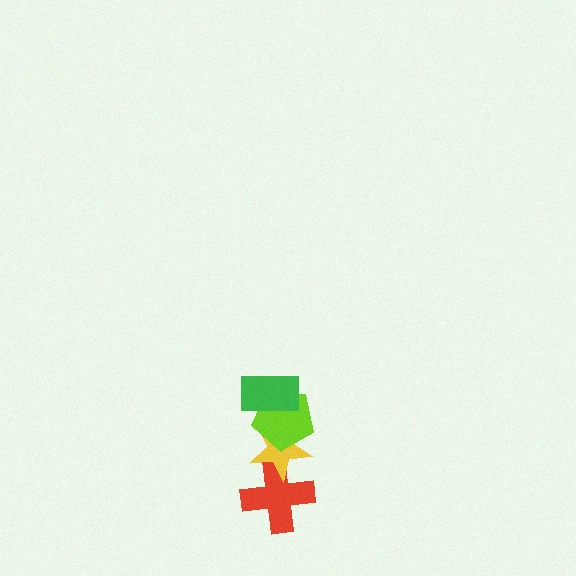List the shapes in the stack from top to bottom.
From top to bottom: the green rectangle, the lime pentagon, the yellow star, the red cross.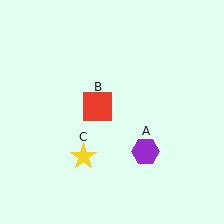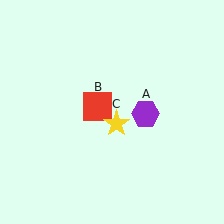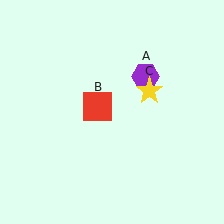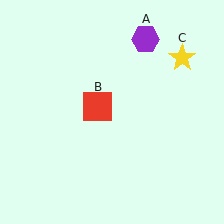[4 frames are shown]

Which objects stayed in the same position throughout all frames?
Red square (object B) remained stationary.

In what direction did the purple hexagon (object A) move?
The purple hexagon (object A) moved up.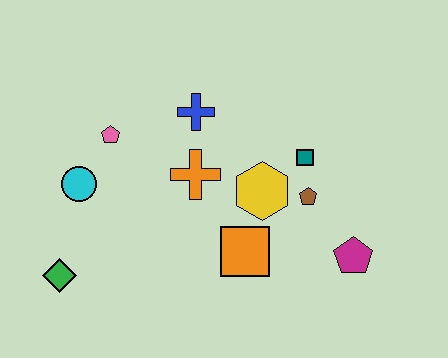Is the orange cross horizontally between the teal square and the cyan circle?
Yes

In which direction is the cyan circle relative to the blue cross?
The cyan circle is to the left of the blue cross.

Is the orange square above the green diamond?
Yes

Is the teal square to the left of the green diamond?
No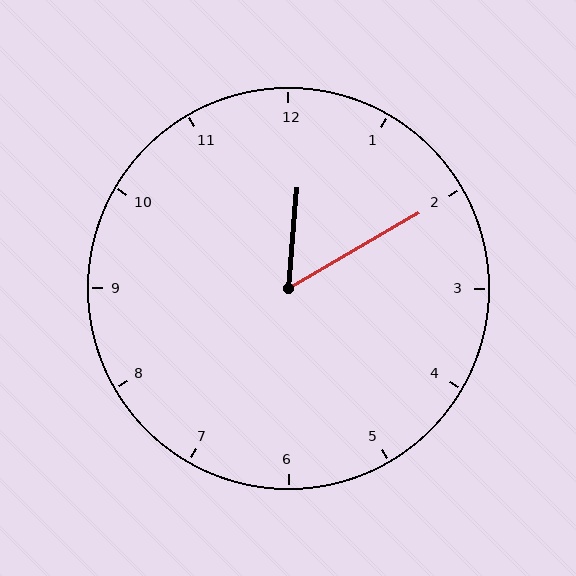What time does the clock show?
12:10.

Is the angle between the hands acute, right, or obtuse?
It is acute.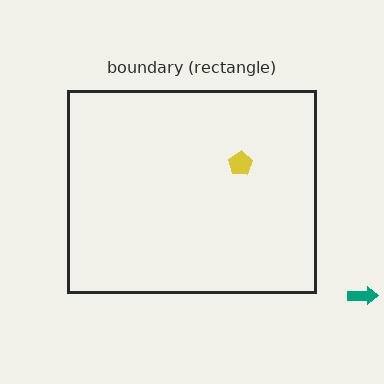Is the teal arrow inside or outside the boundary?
Outside.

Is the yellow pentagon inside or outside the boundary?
Inside.